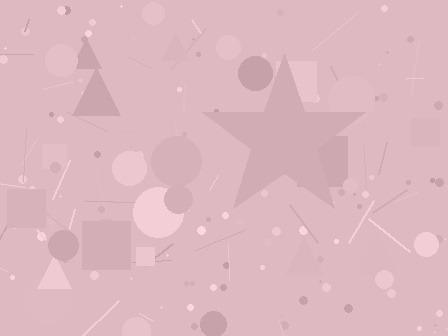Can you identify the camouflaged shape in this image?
The camouflaged shape is a star.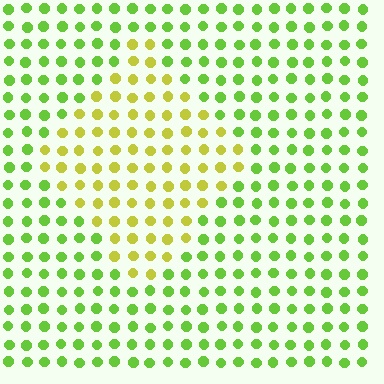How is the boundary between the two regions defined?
The boundary is defined purely by a slight shift in hue (about 37 degrees). Spacing, size, and orientation are identical on both sides.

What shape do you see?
I see a diamond.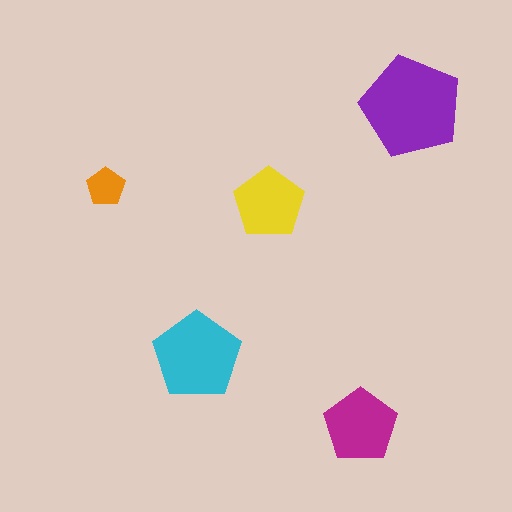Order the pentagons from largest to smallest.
the purple one, the cyan one, the magenta one, the yellow one, the orange one.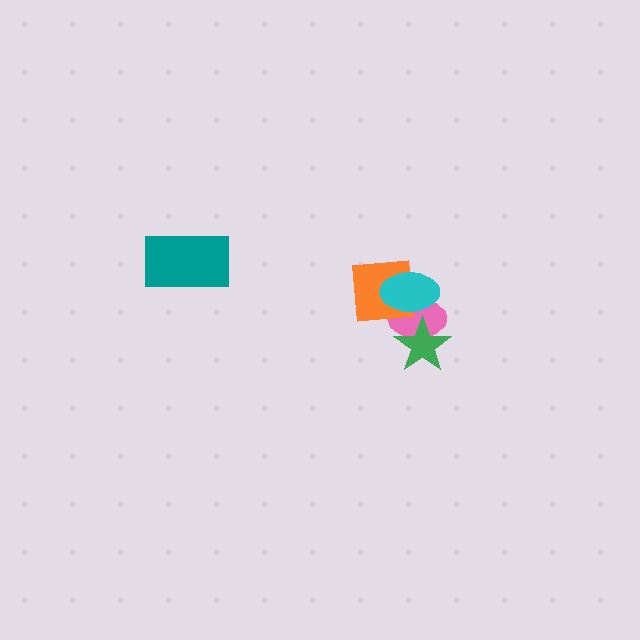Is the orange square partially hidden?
Yes, it is partially covered by another shape.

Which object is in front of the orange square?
The cyan ellipse is in front of the orange square.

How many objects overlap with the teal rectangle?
0 objects overlap with the teal rectangle.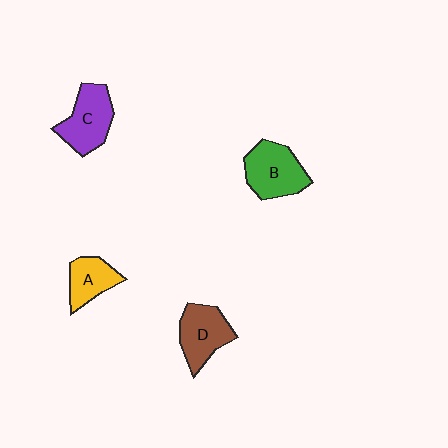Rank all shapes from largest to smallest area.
From largest to smallest: B (green), C (purple), D (brown), A (yellow).